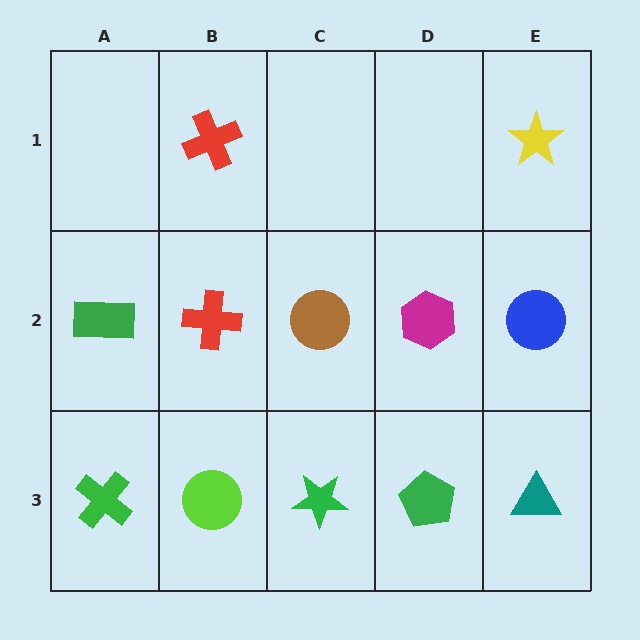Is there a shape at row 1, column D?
No, that cell is empty.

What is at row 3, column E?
A teal triangle.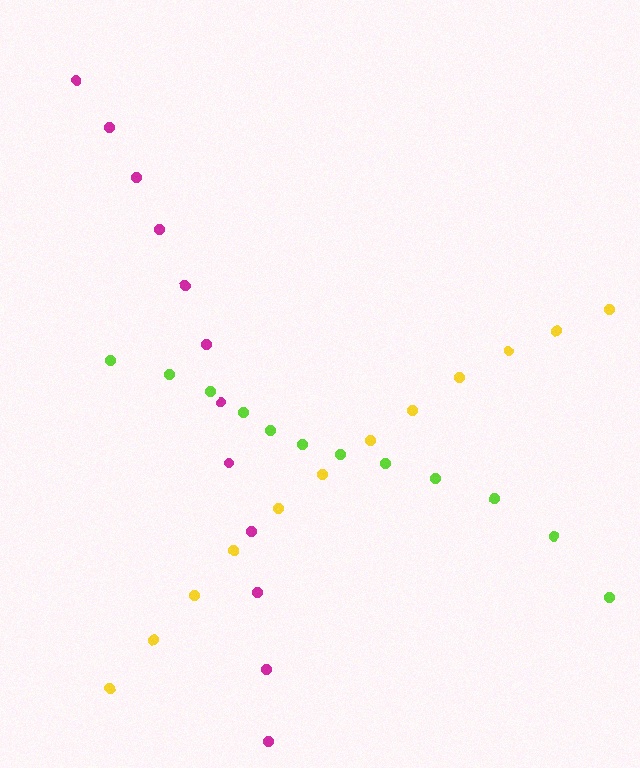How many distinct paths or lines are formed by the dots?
There are 3 distinct paths.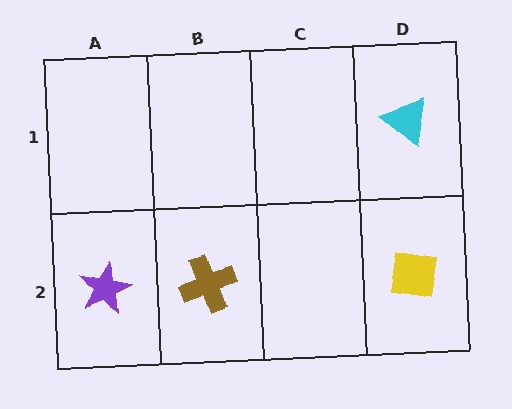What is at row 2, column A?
A purple star.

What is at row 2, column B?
A brown cross.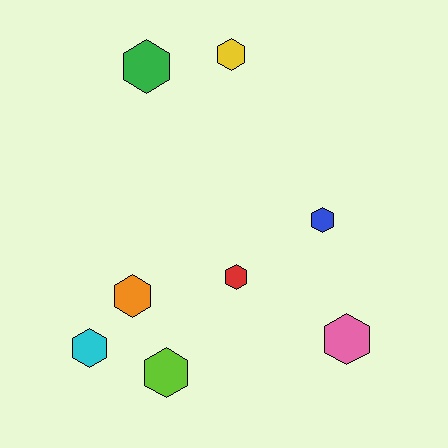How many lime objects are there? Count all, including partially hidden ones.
There is 1 lime object.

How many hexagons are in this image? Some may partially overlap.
There are 8 hexagons.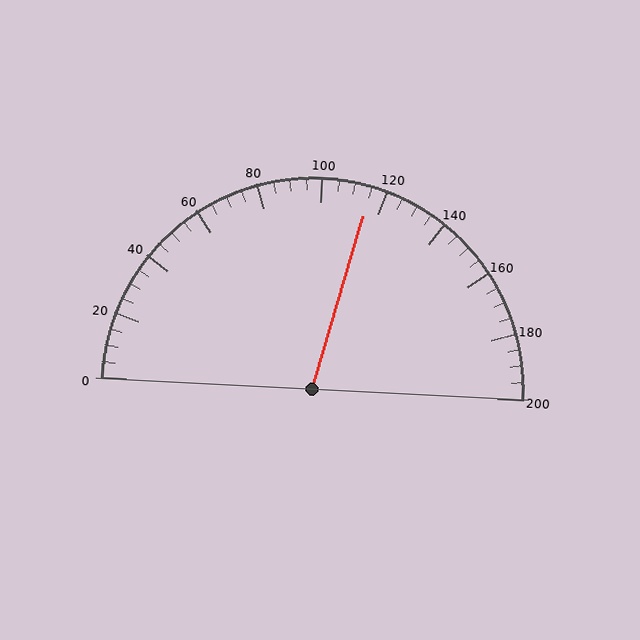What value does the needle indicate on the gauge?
The needle indicates approximately 115.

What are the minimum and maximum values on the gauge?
The gauge ranges from 0 to 200.